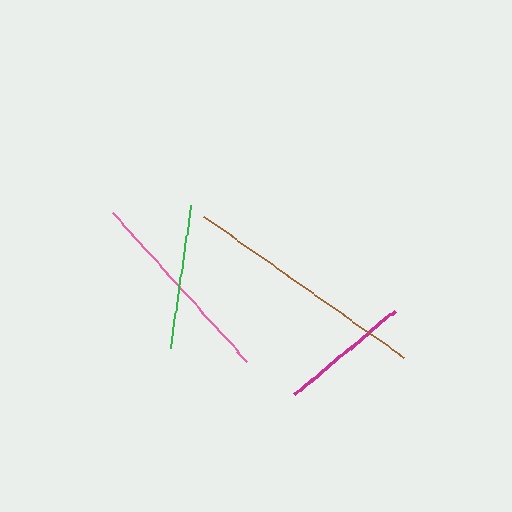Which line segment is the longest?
The brown line is the longest at approximately 245 pixels.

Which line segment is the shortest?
The magenta line is the shortest at approximately 130 pixels.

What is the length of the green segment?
The green segment is approximately 144 pixels long.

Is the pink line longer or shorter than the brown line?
The brown line is longer than the pink line.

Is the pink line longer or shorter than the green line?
The pink line is longer than the green line.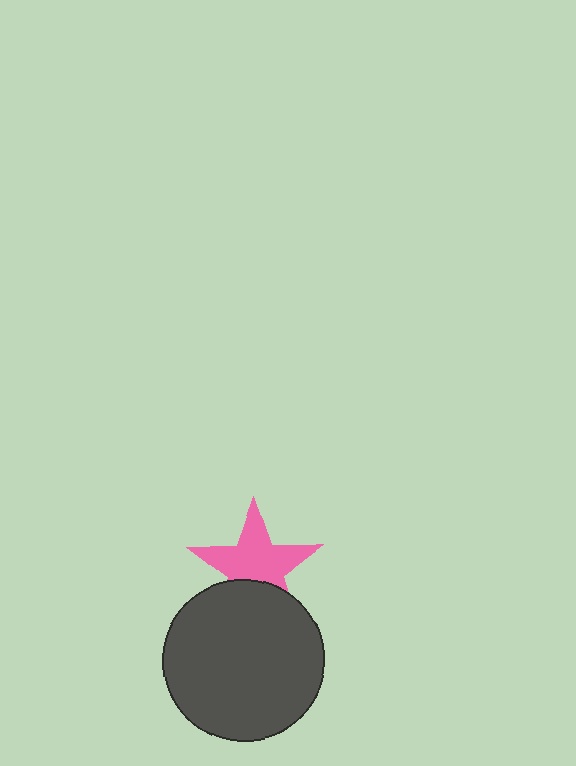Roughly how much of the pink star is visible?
Most of it is visible (roughly 67%).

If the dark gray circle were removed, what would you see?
You would see the complete pink star.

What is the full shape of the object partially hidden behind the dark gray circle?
The partially hidden object is a pink star.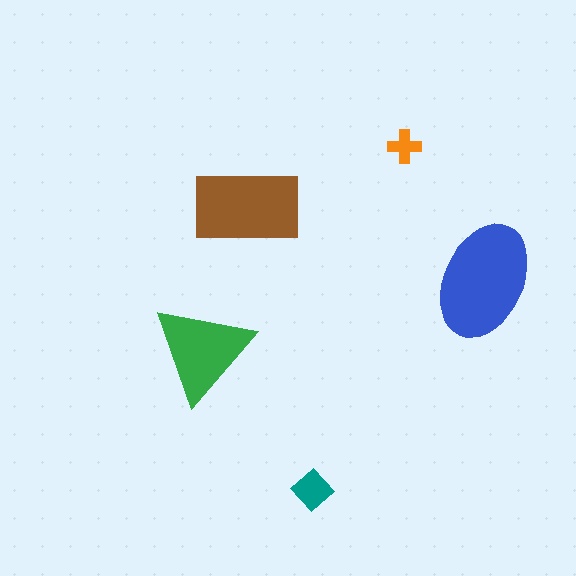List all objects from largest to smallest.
The blue ellipse, the brown rectangle, the green triangle, the teal diamond, the orange cross.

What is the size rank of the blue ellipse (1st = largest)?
1st.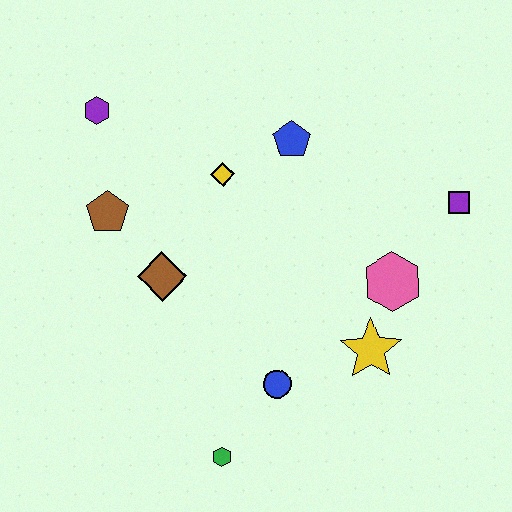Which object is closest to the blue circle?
The green hexagon is closest to the blue circle.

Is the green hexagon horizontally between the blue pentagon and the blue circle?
No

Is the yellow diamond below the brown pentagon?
No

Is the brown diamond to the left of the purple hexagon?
No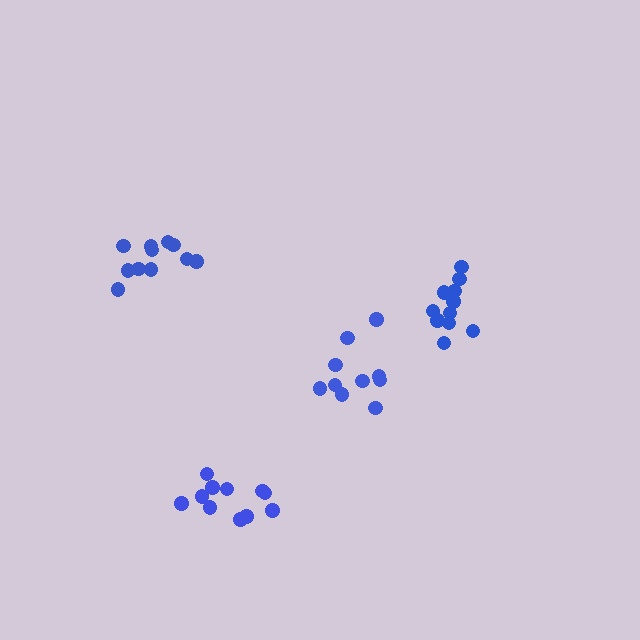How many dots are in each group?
Group 1: 11 dots, Group 2: 11 dots, Group 3: 11 dots, Group 4: 10 dots (43 total).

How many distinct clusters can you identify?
There are 4 distinct clusters.